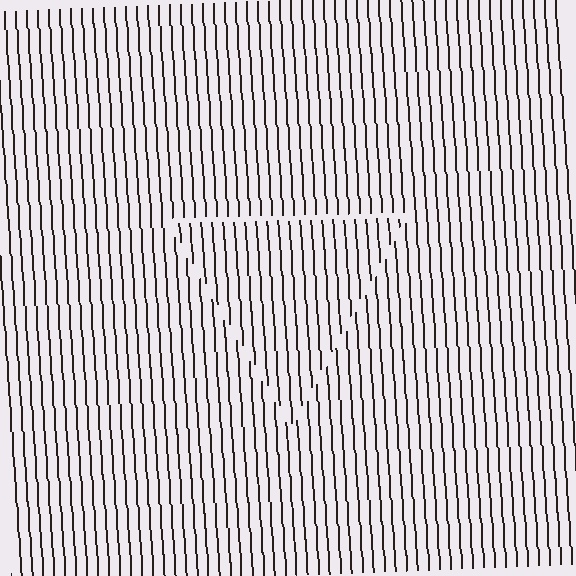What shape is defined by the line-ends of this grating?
An illusory triangle. The interior of the shape contains the same grating, shifted by half a period — the contour is defined by the phase discontinuity where line-ends from the inner and outer gratings abut.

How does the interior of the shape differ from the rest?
The interior of the shape contains the same grating, shifted by half a period — the contour is defined by the phase discontinuity where line-ends from the inner and outer gratings abut.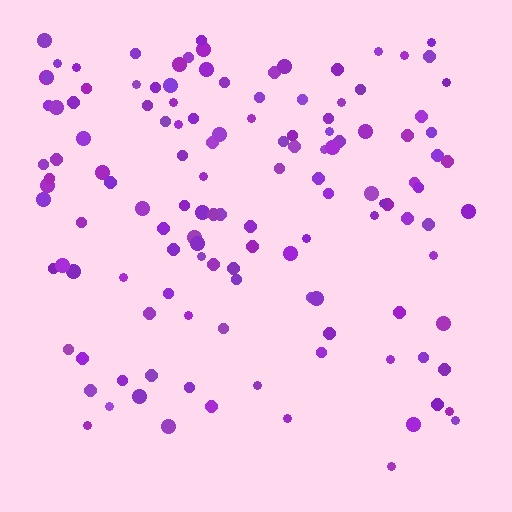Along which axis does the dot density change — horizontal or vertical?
Vertical.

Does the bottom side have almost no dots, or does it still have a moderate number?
Still a moderate number, just noticeably fewer than the top.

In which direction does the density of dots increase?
From bottom to top, with the top side densest.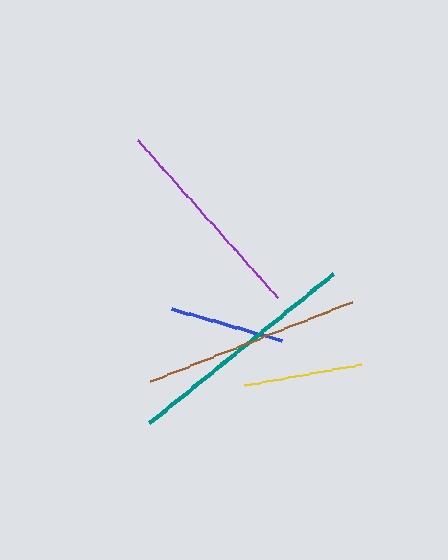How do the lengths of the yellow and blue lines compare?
The yellow and blue lines are approximately the same length.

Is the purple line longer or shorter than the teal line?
The teal line is longer than the purple line.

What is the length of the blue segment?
The blue segment is approximately 114 pixels long.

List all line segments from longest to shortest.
From longest to shortest: teal, brown, purple, yellow, blue.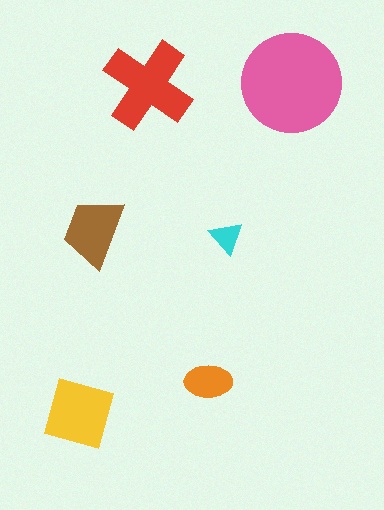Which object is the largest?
The pink circle.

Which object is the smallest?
The cyan triangle.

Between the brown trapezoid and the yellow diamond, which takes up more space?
The yellow diamond.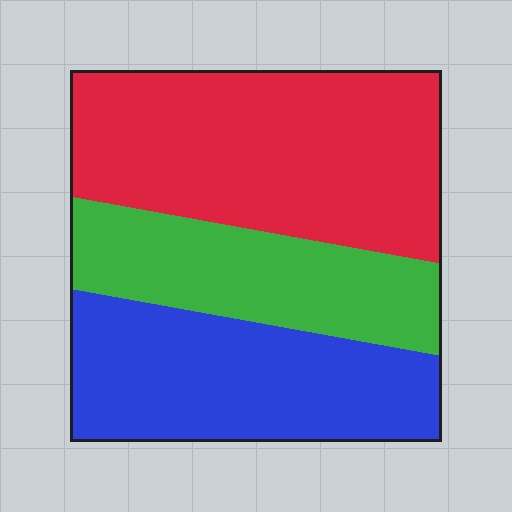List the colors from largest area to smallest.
From largest to smallest: red, blue, green.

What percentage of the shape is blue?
Blue takes up about one third (1/3) of the shape.